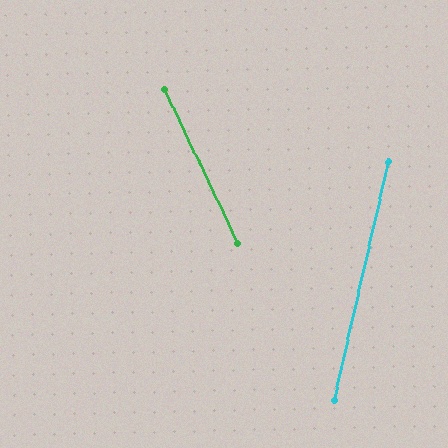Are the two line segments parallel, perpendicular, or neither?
Neither parallel nor perpendicular — they differ by about 38°.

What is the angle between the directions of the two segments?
Approximately 38 degrees.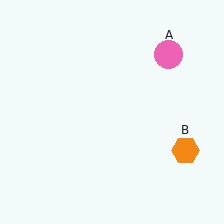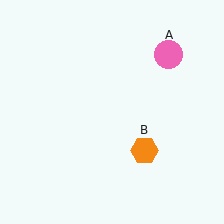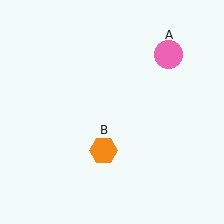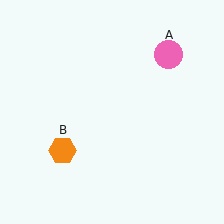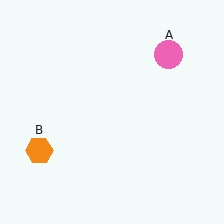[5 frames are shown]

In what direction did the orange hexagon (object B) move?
The orange hexagon (object B) moved left.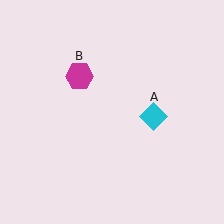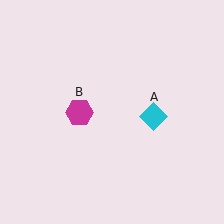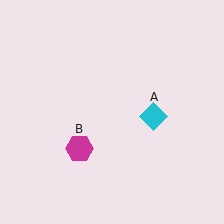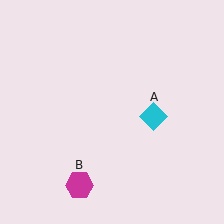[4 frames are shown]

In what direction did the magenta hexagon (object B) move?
The magenta hexagon (object B) moved down.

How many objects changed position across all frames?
1 object changed position: magenta hexagon (object B).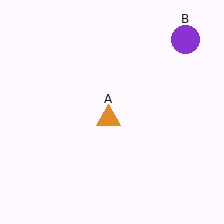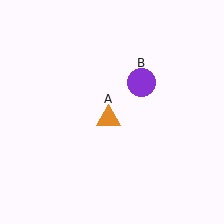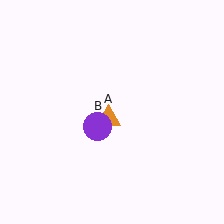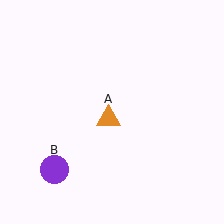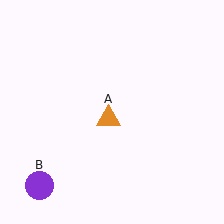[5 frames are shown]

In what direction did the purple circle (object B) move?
The purple circle (object B) moved down and to the left.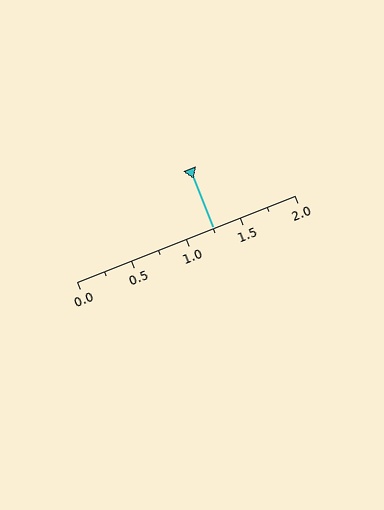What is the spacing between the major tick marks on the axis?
The major ticks are spaced 0.5 apart.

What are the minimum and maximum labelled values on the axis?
The axis runs from 0.0 to 2.0.